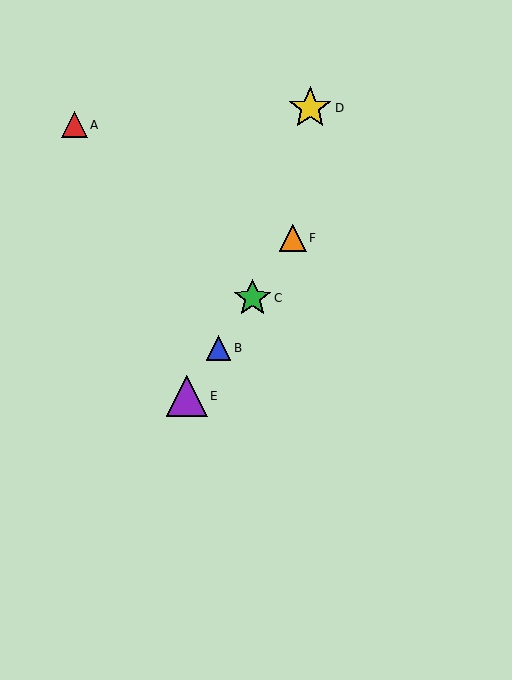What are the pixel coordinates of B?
Object B is at (219, 348).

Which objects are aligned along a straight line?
Objects B, C, E, F are aligned along a straight line.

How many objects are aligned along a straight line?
4 objects (B, C, E, F) are aligned along a straight line.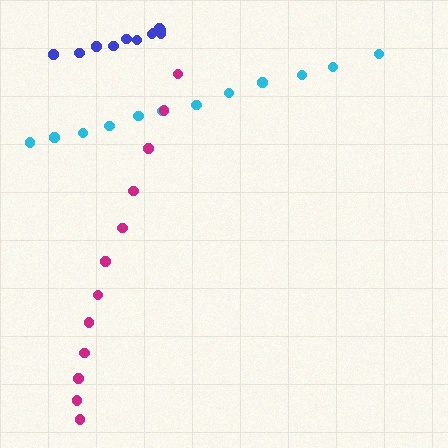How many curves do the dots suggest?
There are 3 distinct paths.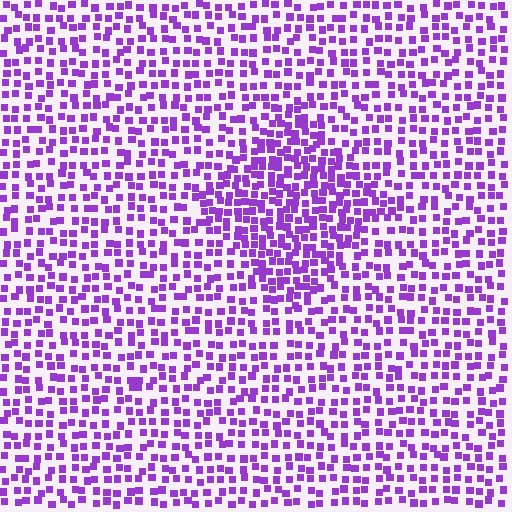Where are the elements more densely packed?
The elements are more densely packed inside the diamond boundary.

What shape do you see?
I see a diamond.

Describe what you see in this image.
The image contains small purple elements arranged at two different densities. A diamond-shaped region is visible where the elements are more densely packed than the surrounding area.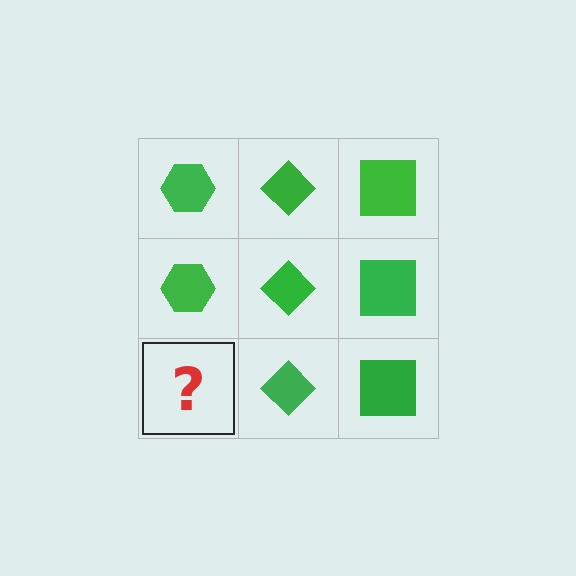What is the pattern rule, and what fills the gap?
The rule is that each column has a consistent shape. The gap should be filled with a green hexagon.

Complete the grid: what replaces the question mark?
The question mark should be replaced with a green hexagon.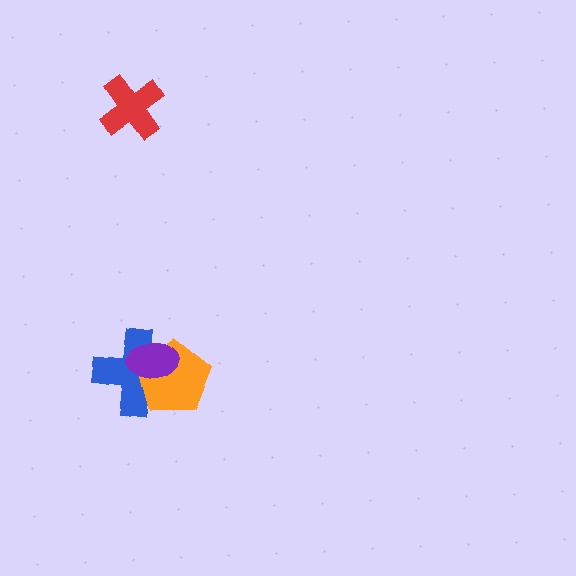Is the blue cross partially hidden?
Yes, it is partially covered by another shape.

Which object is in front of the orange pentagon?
The purple ellipse is in front of the orange pentagon.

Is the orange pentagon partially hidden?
Yes, it is partially covered by another shape.